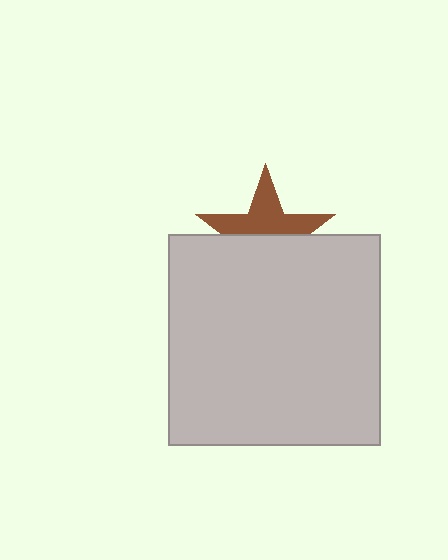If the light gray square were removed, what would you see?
You would see the complete brown star.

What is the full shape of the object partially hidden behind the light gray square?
The partially hidden object is a brown star.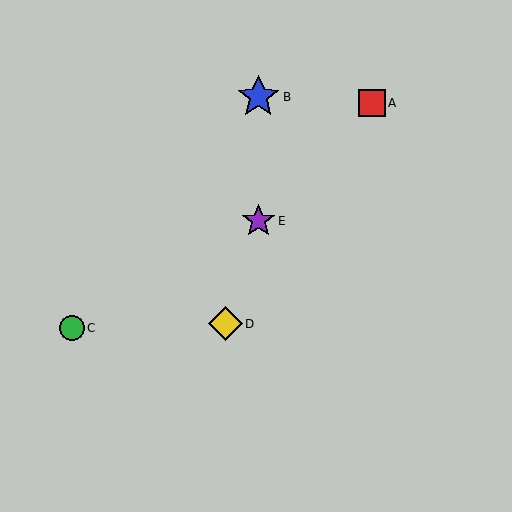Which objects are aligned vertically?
Objects B, E are aligned vertically.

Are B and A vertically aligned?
No, B is at x≈258 and A is at x≈372.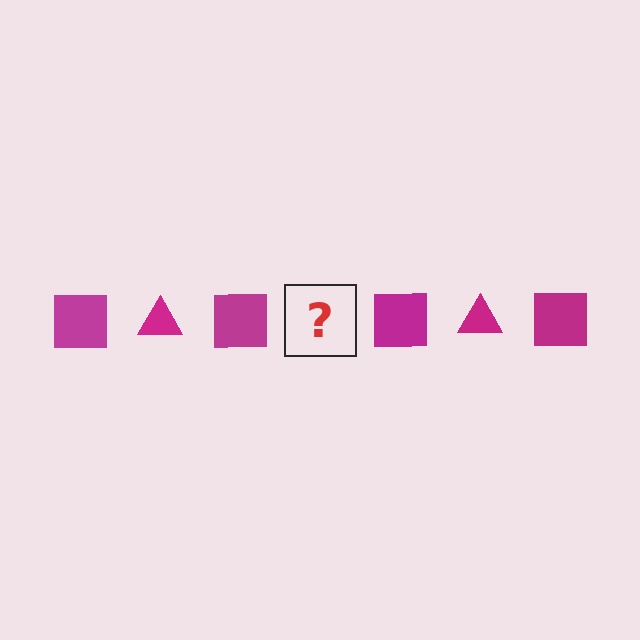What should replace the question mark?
The question mark should be replaced with a magenta triangle.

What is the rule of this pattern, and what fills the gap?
The rule is that the pattern cycles through square, triangle shapes in magenta. The gap should be filled with a magenta triangle.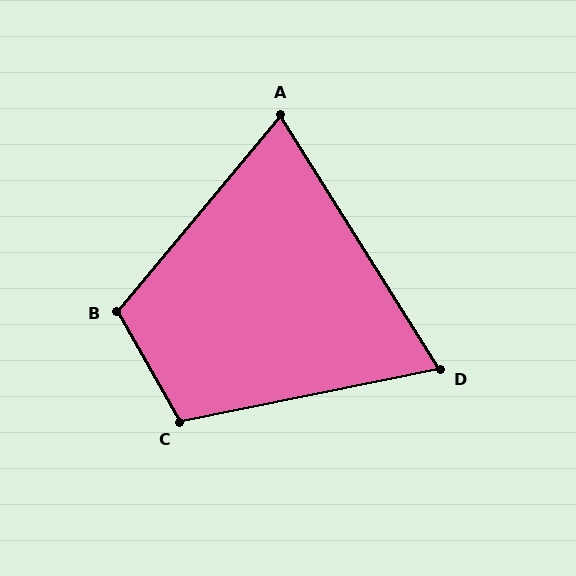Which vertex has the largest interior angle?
B, at approximately 111 degrees.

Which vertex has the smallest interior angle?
D, at approximately 69 degrees.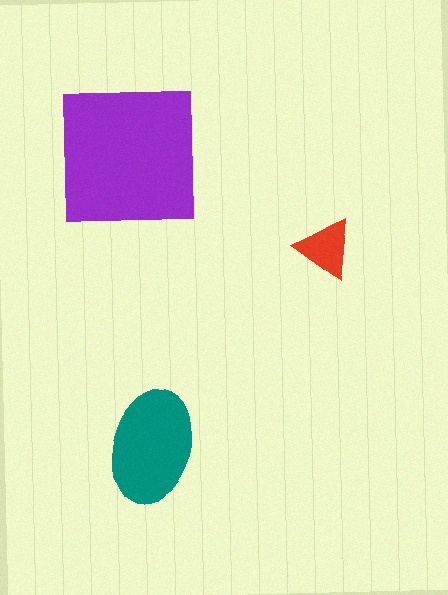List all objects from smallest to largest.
The red triangle, the teal ellipse, the purple square.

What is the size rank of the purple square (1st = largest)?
1st.